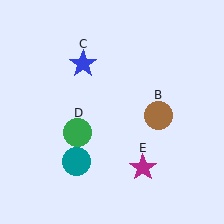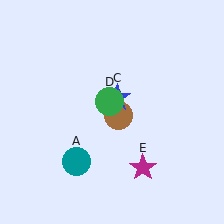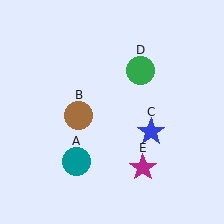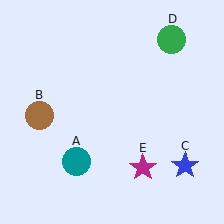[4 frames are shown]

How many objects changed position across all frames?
3 objects changed position: brown circle (object B), blue star (object C), green circle (object D).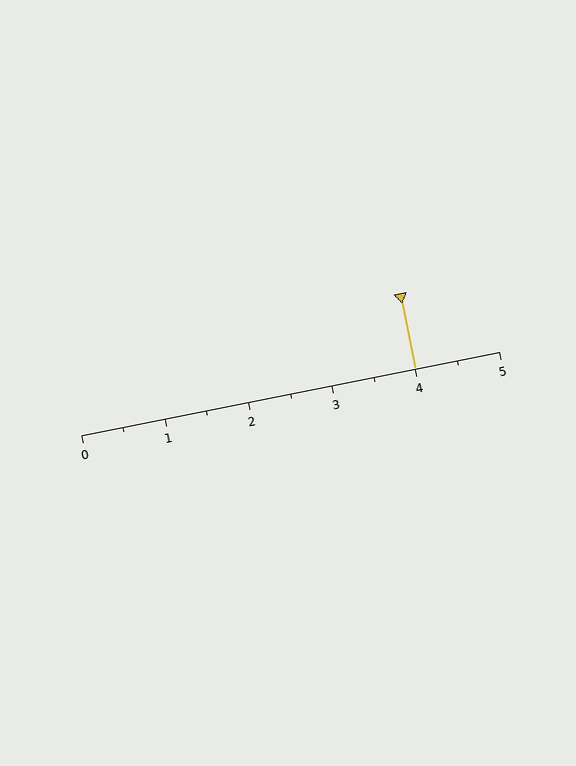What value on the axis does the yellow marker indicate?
The marker indicates approximately 4.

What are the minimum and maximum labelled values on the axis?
The axis runs from 0 to 5.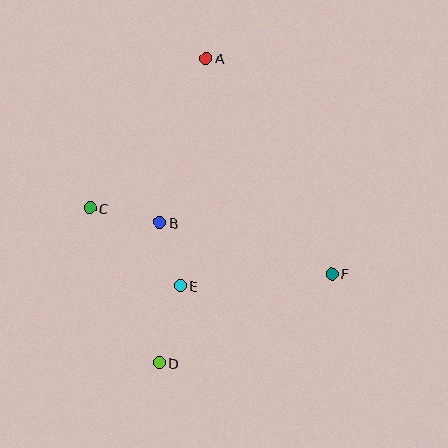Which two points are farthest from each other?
Points A and D are farthest from each other.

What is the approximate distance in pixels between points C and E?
The distance between C and E is approximately 119 pixels.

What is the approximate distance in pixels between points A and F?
The distance between A and F is approximately 250 pixels.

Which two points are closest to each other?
Points B and E are closest to each other.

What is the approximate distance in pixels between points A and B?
The distance between A and B is approximately 171 pixels.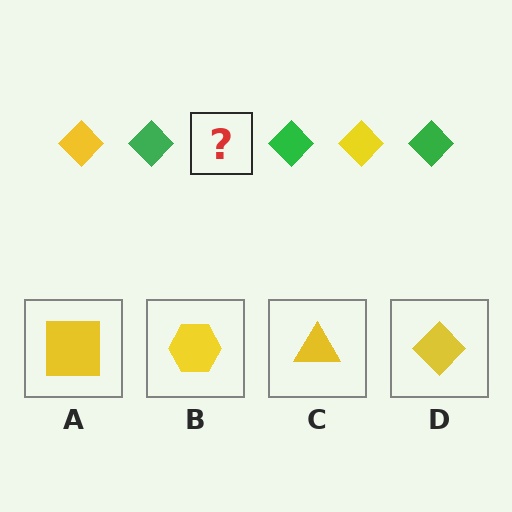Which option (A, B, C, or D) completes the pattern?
D.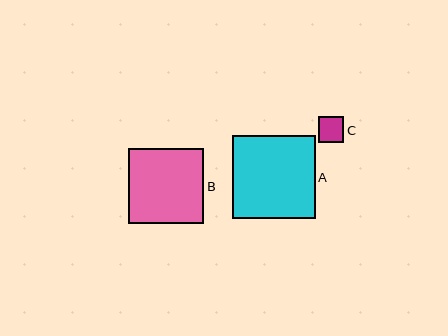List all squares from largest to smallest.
From largest to smallest: A, B, C.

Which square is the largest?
Square A is the largest with a size of approximately 83 pixels.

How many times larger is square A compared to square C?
Square A is approximately 3.3 times the size of square C.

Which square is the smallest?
Square C is the smallest with a size of approximately 25 pixels.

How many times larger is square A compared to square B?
Square A is approximately 1.1 times the size of square B.